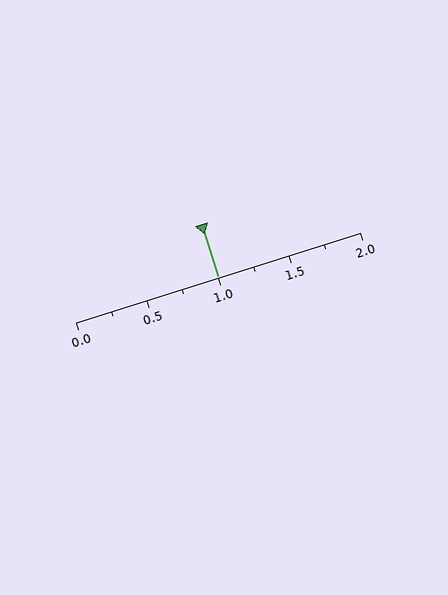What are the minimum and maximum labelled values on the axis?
The axis runs from 0.0 to 2.0.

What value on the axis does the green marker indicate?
The marker indicates approximately 1.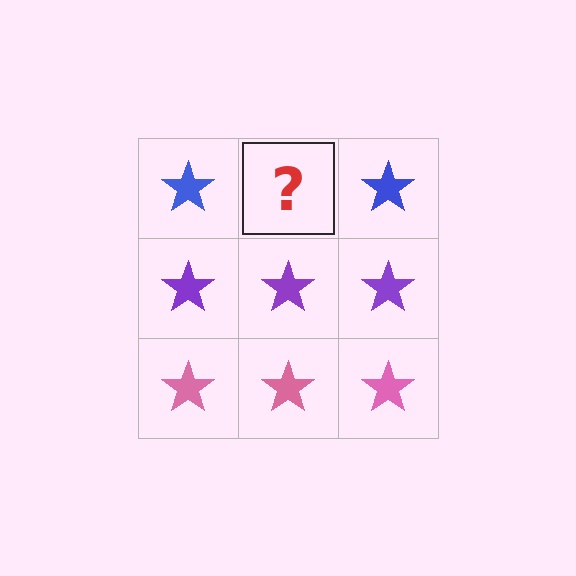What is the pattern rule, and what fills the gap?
The rule is that each row has a consistent color. The gap should be filled with a blue star.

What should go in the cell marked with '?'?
The missing cell should contain a blue star.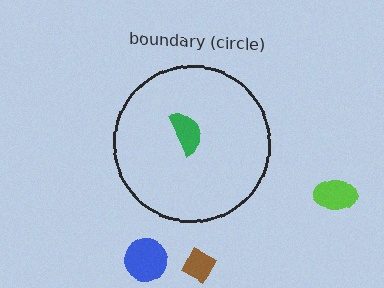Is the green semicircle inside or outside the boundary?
Inside.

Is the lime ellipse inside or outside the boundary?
Outside.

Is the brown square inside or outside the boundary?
Outside.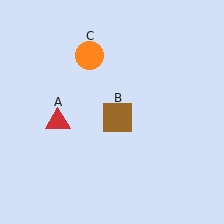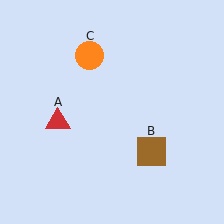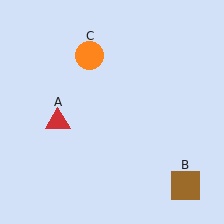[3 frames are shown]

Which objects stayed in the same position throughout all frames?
Red triangle (object A) and orange circle (object C) remained stationary.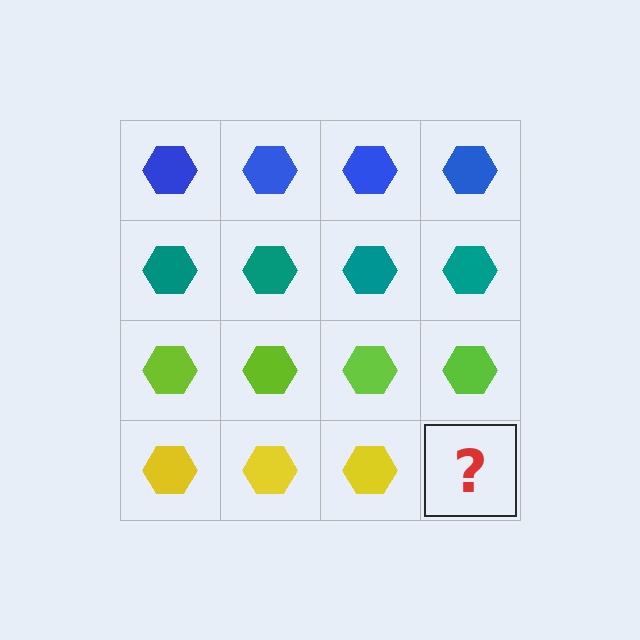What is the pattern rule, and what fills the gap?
The rule is that each row has a consistent color. The gap should be filled with a yellow hexagon.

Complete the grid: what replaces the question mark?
The question mark should be replaced with a yellow hexagon.